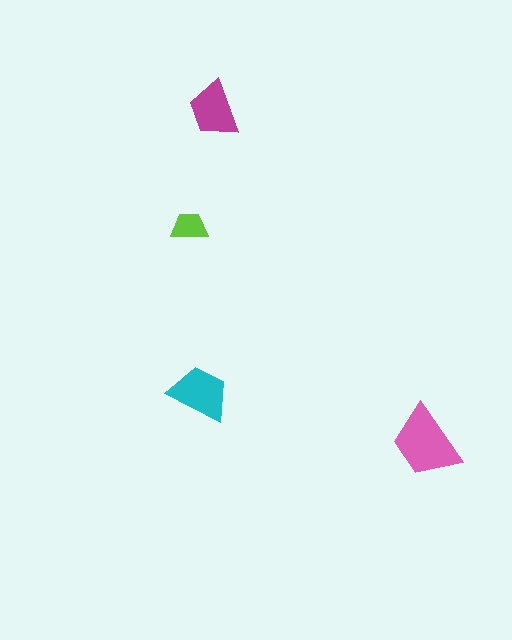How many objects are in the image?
There are 4 objects in the image.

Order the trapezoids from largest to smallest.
the pink one, the cyan one, the magenta one, the lime one.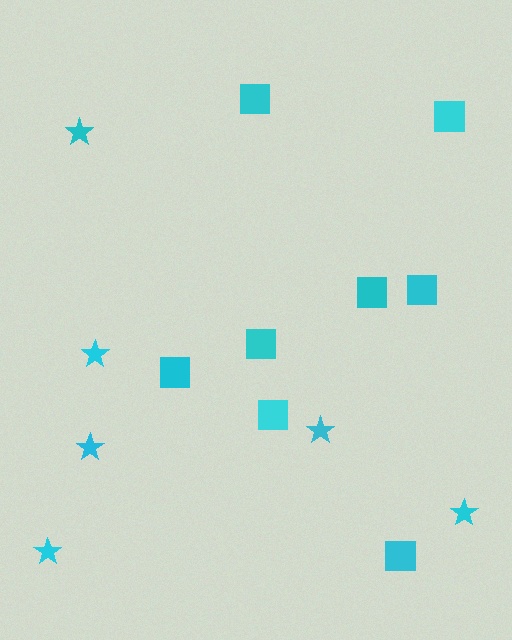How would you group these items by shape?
There are 2 groups: one group of stars (6) and one group of squares (8).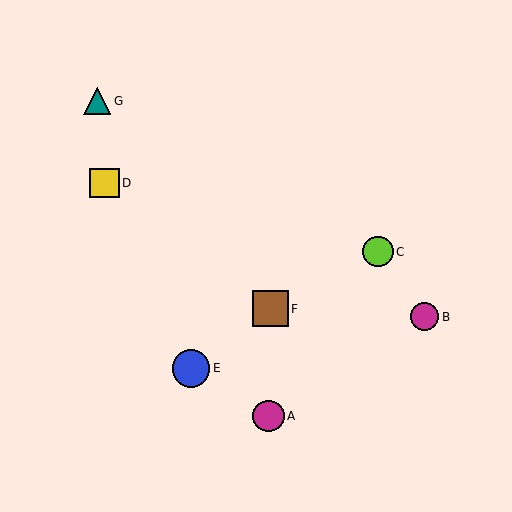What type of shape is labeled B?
Shape B is a magenta circle.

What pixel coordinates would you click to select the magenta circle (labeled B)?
Click at (425, 317) to select the magenta circle B.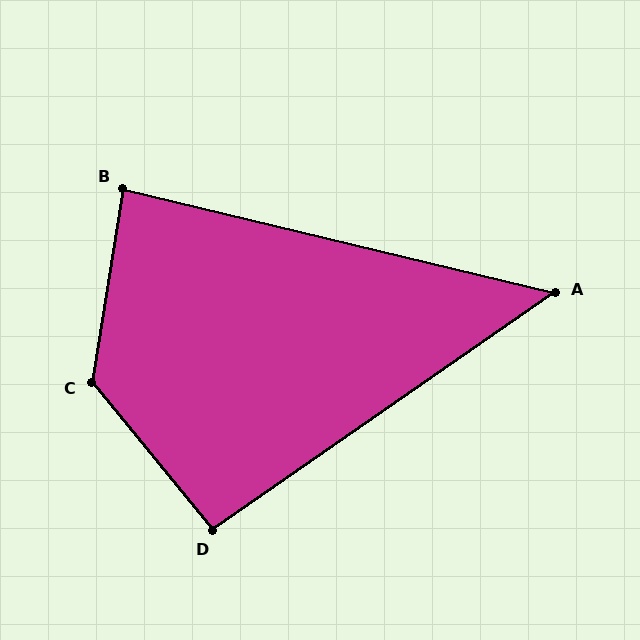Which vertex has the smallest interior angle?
A, at approximately 48 degrees.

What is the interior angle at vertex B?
Approximately 86 degrees (approximately right).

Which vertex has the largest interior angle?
C, at approximately 132 degrees.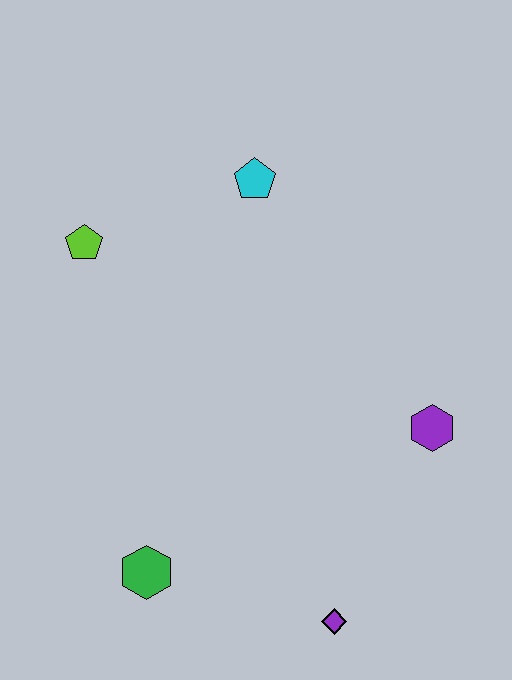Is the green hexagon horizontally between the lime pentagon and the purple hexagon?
Yes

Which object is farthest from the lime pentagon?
The purple diamond is farthest from the lime pentagon.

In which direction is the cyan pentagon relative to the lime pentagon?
The cyan pentagon is to the right of the lime pentagon.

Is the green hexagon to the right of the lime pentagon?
Yes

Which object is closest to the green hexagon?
The purple diamond is closest to the green hexagon.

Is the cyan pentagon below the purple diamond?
No